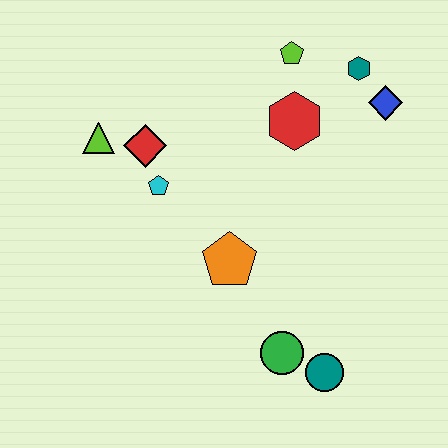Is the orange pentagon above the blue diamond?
No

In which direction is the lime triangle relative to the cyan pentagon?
The lime triangle is to the left of the cyan pentagon.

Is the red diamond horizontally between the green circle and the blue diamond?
No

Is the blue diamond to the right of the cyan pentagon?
Yes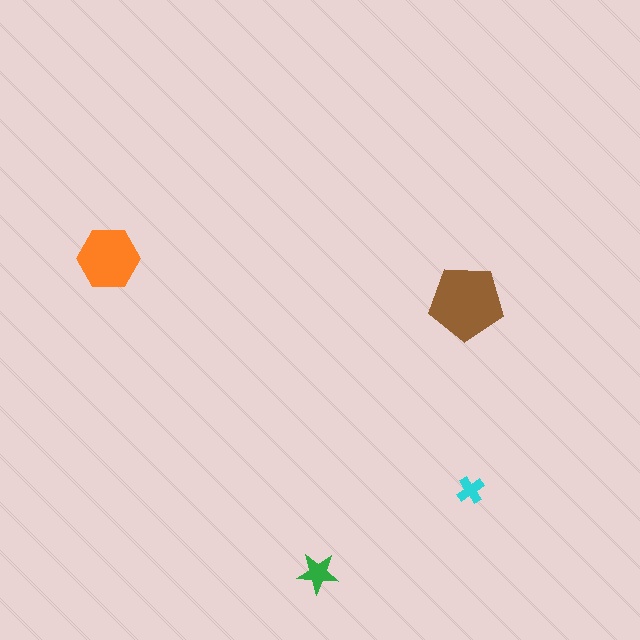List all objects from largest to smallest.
The brown pentagon, the orange hexagon, the green star, the cyan cross.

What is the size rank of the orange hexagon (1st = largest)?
2nd.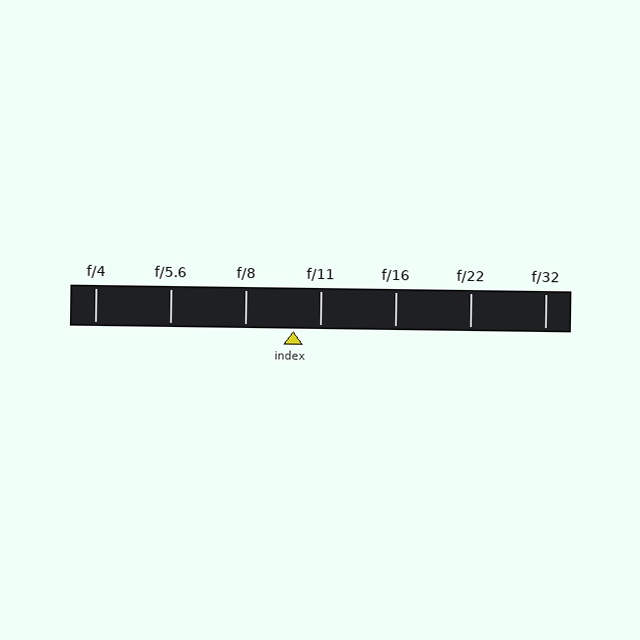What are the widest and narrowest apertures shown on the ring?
The widest aperture shown is f/4 and the narrowest is f/32.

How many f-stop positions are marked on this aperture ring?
There are 7 f-stop positions marked.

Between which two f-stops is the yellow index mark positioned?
The index mark is between f/8 and f/11.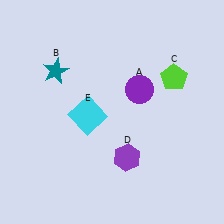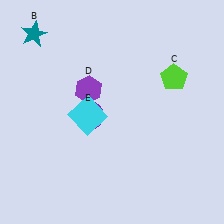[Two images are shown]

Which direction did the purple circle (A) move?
The purple circle (A) moved left.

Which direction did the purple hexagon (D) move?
The purple hexagon (D) moved up.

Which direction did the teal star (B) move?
The teal star (B) moved up.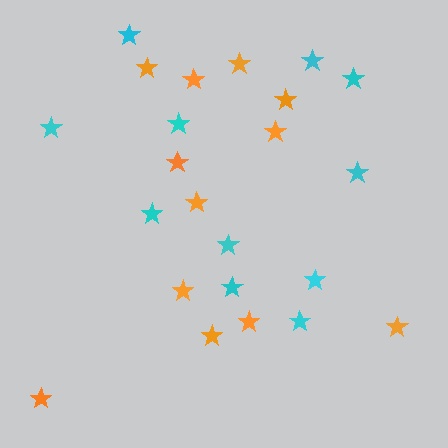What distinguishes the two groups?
There are 2 groups: one group of orange stars (12) and one group of cyan stars (11).